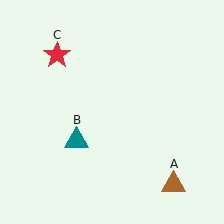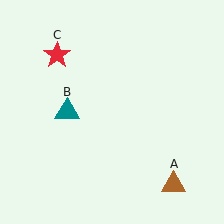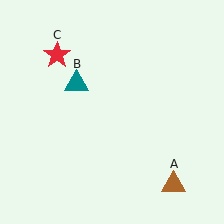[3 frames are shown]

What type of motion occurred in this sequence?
The teal triangle (object B) rotated clockwise around the center of the scene.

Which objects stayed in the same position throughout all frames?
Brown triangle (object A) and red star (object C) remained stationary.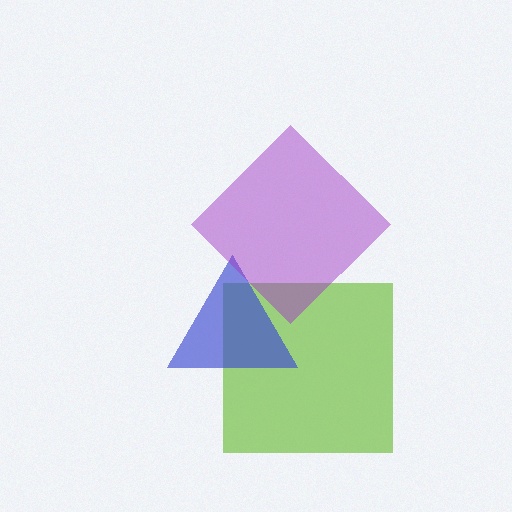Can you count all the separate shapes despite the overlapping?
Yes, there are 3 separate shapes.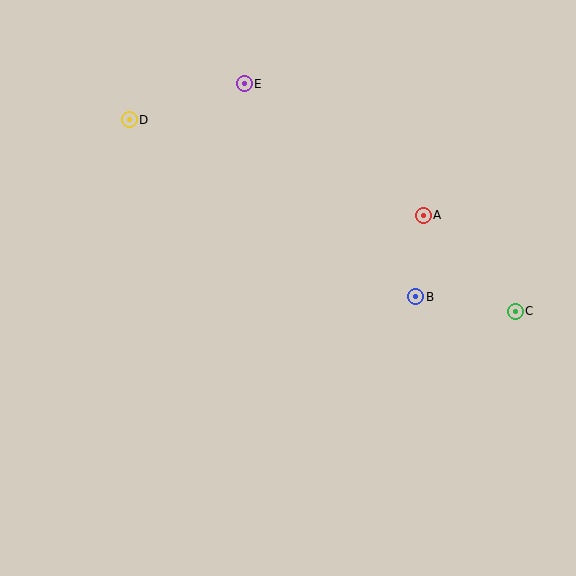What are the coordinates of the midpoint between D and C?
The midpoint between D and C is at (322, 216).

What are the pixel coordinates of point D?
Point D is at (129, 120).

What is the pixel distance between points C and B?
The distance between C and B is 100 pixels.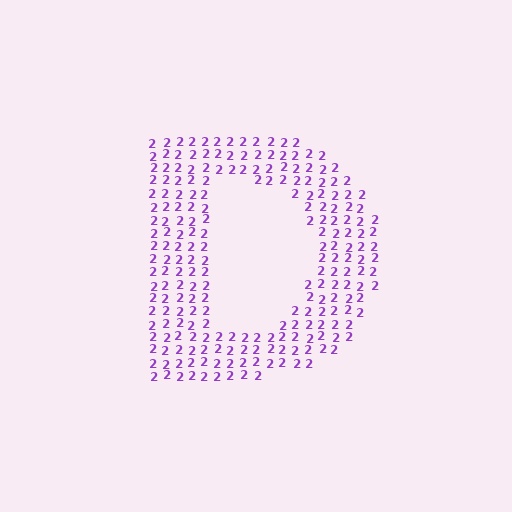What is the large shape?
The large shape is the letter D.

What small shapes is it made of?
It is made of small digit 2's.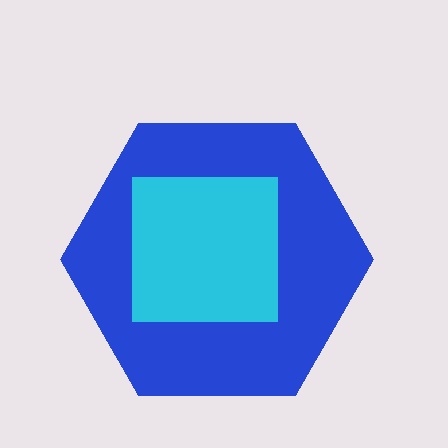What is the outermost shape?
The blue hexagon.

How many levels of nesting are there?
2.